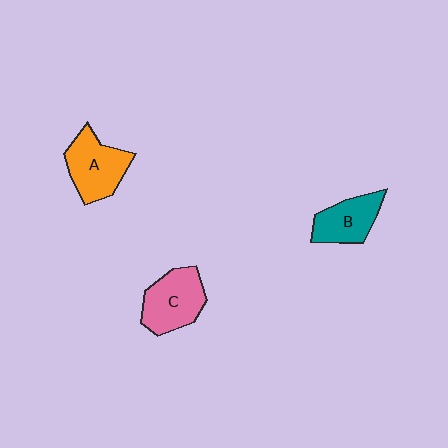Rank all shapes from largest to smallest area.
From largest to smallest: C (pink), A (orange), B (teal).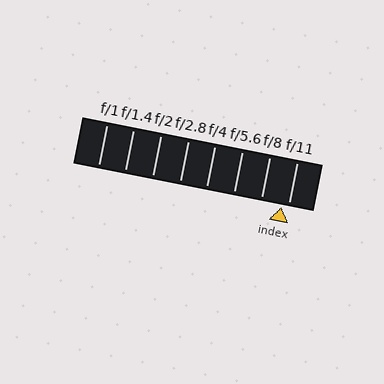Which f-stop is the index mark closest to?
The index mark is closest to f/11.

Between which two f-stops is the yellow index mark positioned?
The index mark is between f/8 and f/11.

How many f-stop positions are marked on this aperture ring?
There are 8 f-stop positions marked.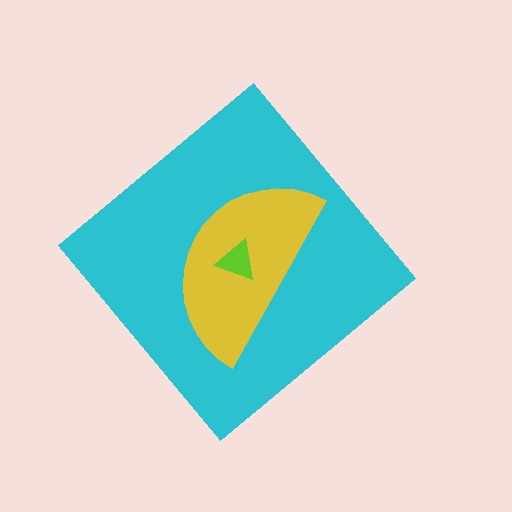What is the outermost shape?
The cyan diamond.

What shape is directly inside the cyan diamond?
The yellow semicircle.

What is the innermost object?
The lime triangle.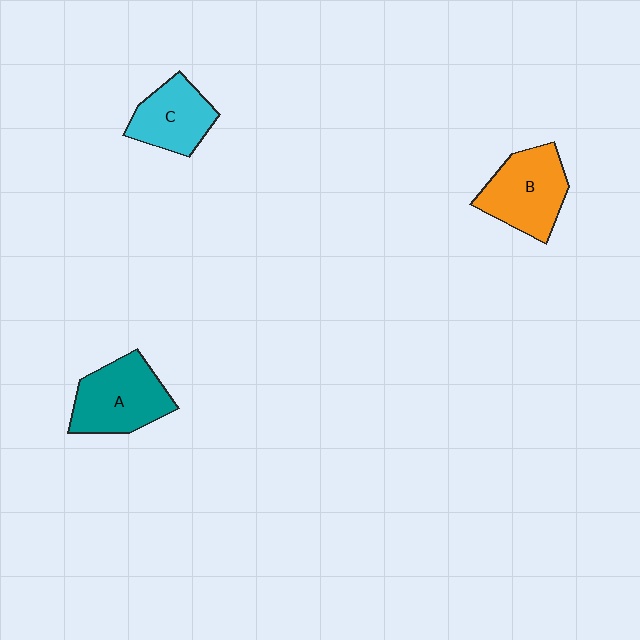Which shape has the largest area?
Shape A (teal).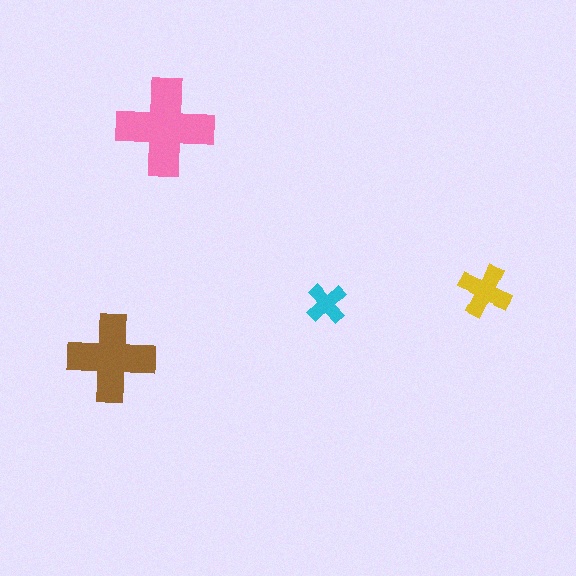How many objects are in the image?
There are 4 objects in the image.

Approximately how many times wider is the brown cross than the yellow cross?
About 1.5 times wider.